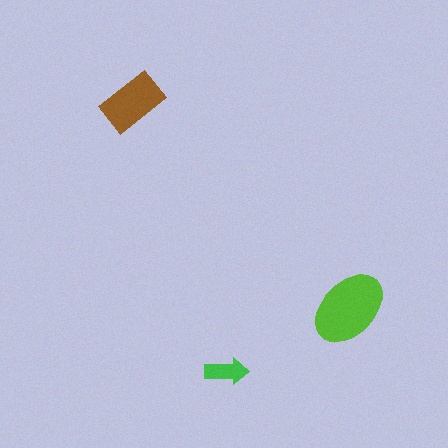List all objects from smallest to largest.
The green arrow, the brown rectangle, the lime ellipse.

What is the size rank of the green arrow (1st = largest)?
3rd.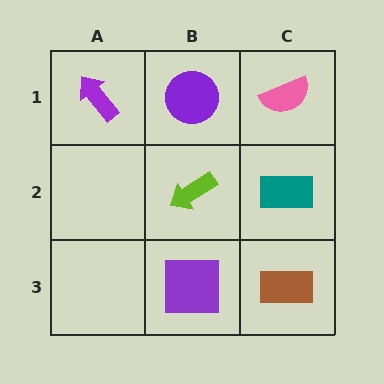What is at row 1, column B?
A purple circle.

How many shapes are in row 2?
2 shapes.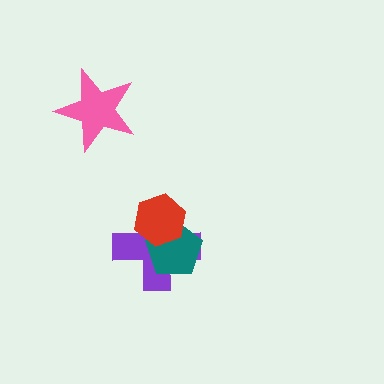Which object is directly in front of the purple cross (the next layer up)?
The teal pentagon is directly in front of the purple cross.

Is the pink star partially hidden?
No, no other shape covers it.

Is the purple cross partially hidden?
Yes, it is partially covered by another shape.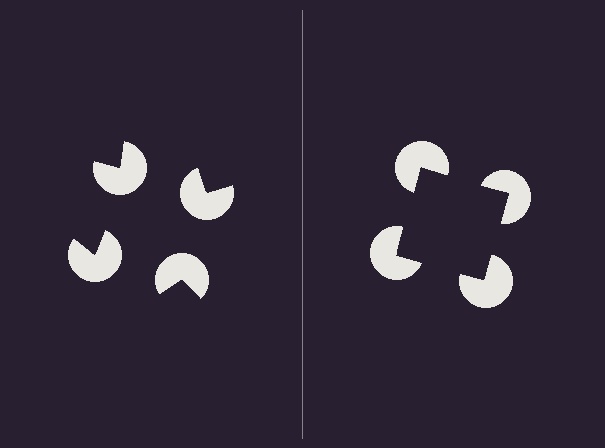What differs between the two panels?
The pac-man discs are positioned identically on both sides; only the wedge orientations differ. On the right they align to a square; on the left they are misaligned.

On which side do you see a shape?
An illusory square appears on the right side. On the left side the wedge cuts are rotated, so no coherent shape forms.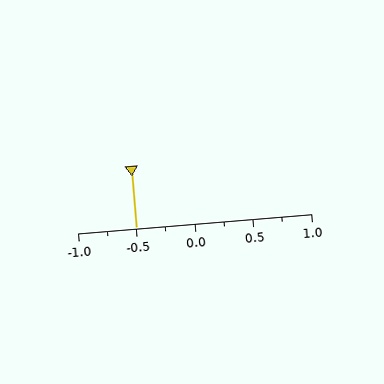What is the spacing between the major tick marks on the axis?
The major ticks are spaced 0.5 apart.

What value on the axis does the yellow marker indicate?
The marker indicates approximately -0.5.